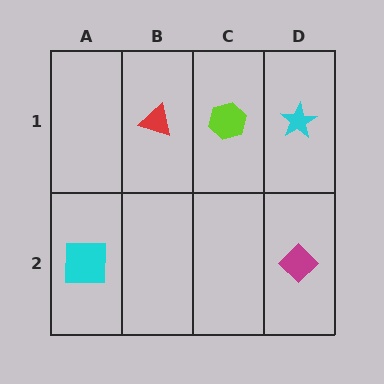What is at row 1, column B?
A red triangle.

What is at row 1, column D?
A cyan star.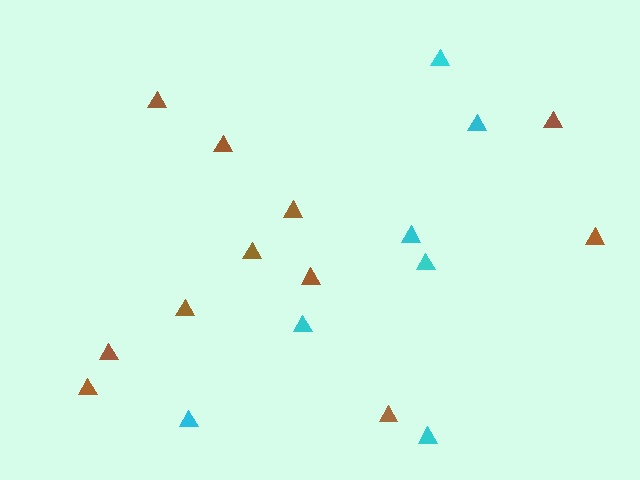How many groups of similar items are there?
There are 2 groups: one group of cyan triangles (7) and one group of brown triangles (11).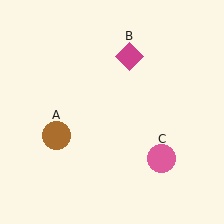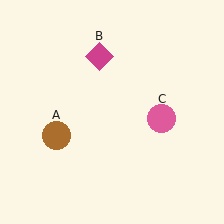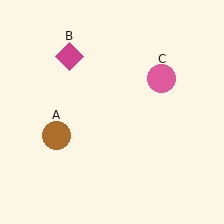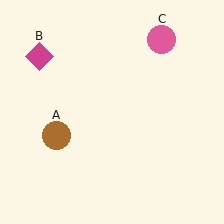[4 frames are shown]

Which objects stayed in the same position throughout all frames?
Brown circle (object A) remained stationary.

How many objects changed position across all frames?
2 objects changed position: magenta diamond (object B), pink circle (object C).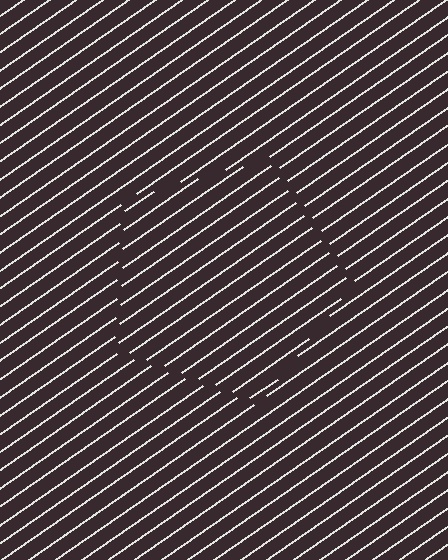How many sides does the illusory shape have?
5 sides — the line-ends trace a pentagon.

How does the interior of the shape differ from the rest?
The interior of the shape contains the same grating, shifted by half a period — the contour is defined by the phase discontinuity where line-ends from the inner and outer gratings abut.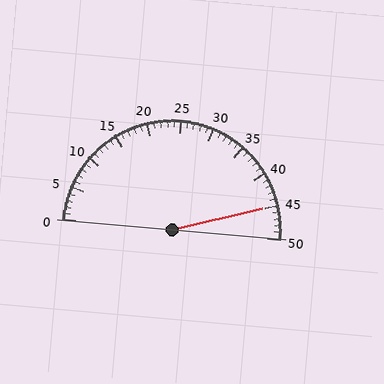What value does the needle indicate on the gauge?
The needle indicates approximately 45.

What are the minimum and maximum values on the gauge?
The gauge ranges from 0 to 50.